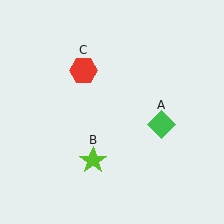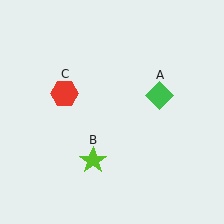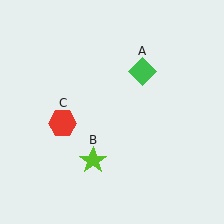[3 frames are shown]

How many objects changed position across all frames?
2 objects changed position: green diamond (object A), red hexagon (object C).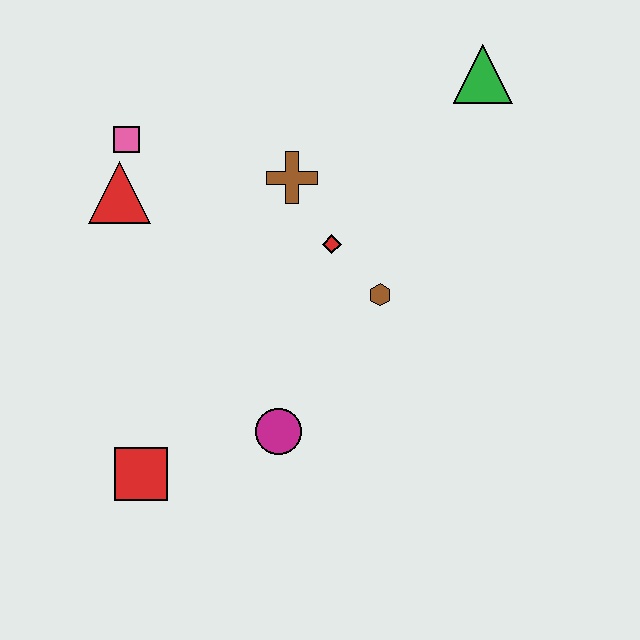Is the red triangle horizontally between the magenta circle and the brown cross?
No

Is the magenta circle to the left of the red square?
No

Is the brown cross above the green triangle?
No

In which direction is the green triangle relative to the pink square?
The green triangle is to the right of the pink square.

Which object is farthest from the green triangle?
The red square is farthest from the green triangle.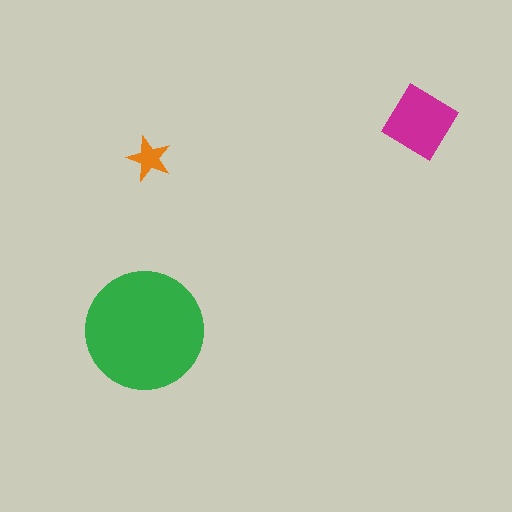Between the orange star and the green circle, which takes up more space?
The green circle.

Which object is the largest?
The green circle.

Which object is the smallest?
The orange star.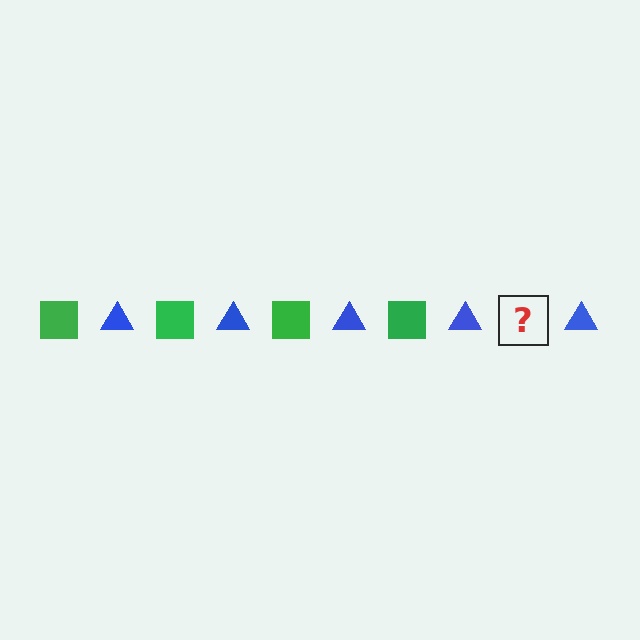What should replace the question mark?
The question mark should be replaced with a green square.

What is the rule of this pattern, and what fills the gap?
The rule is that the pattern alternates between green square and blue triangle. The gap should be filled with a green square.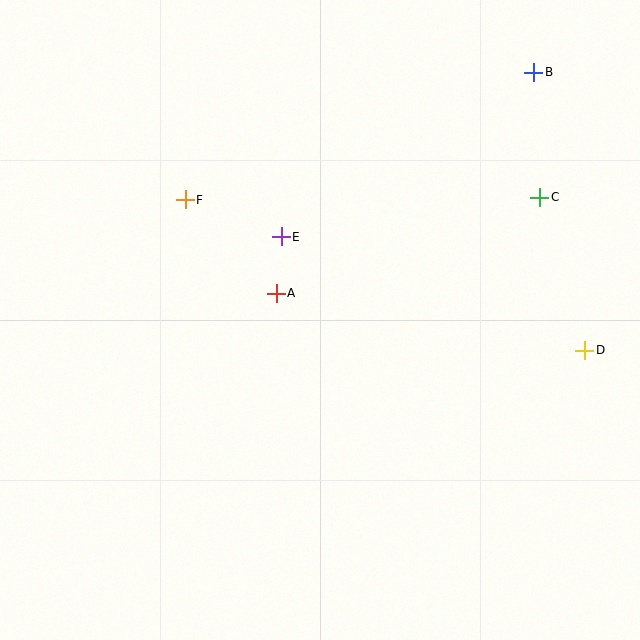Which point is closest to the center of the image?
Point A at (276, 293) is closest to the center.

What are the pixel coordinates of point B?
Point B is at (534, 72).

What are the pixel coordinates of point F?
Point F is at (185, 200).